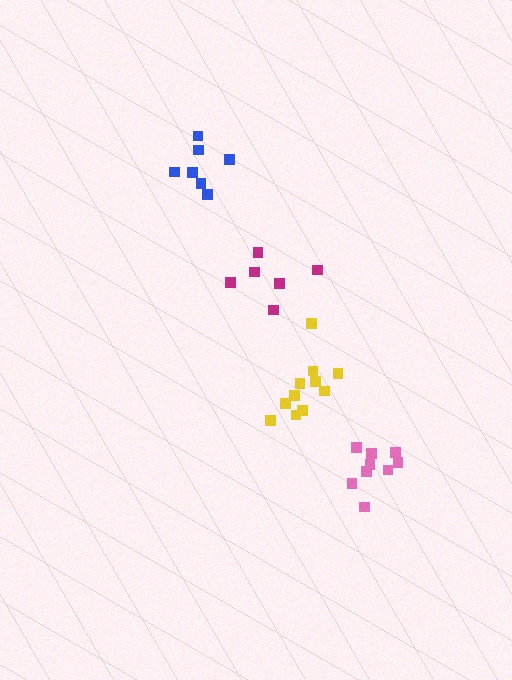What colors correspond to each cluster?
The clusters are colored: blue, pink, magenta, yellow.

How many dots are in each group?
Group 1: 7 dots, Group 2: 9 dots, Group 3: 6 dots, Group 4: 11 dots (33 total).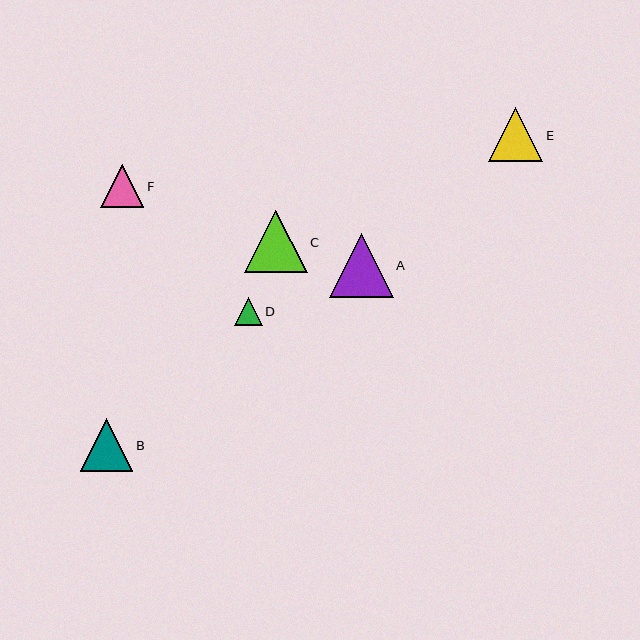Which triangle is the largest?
Triangle A is the largest with a size of approximately 64 pixels.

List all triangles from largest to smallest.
From largest to smallest: A, C, E, B, F, D.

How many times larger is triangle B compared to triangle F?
Triangle B is approximately 1.2 times the size of triangle F.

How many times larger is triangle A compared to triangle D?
Triangle A is approximately 2.3 times the size of triangle D.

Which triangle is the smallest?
Triangle D is the smallest with a size of approximately 28 pixels.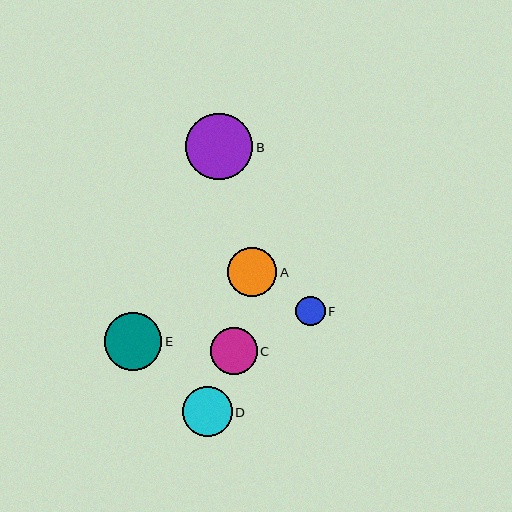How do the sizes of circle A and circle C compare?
Circle A and circle C are approximately the same size.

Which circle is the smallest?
Circle F is the smallest with a size of approximately 29 pixels.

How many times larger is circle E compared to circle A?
Circle E is approximately 1.2 times the size of circle A.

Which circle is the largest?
Circle B is the largest with a size of approximately 67 pixels.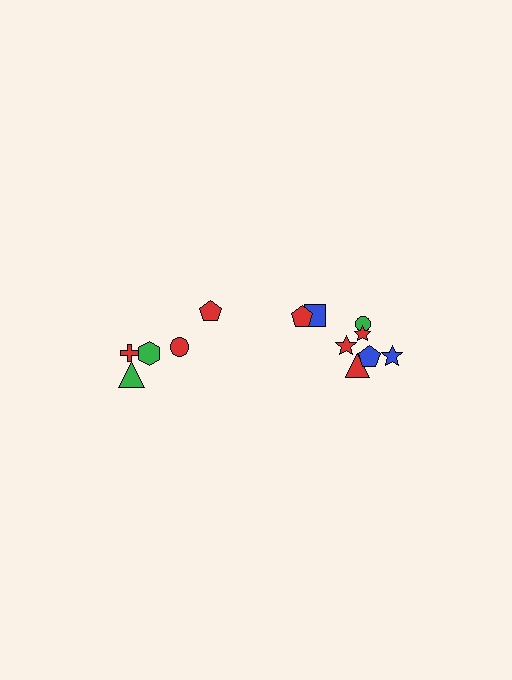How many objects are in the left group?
There are 5 objects.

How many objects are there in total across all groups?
There are 13 objects.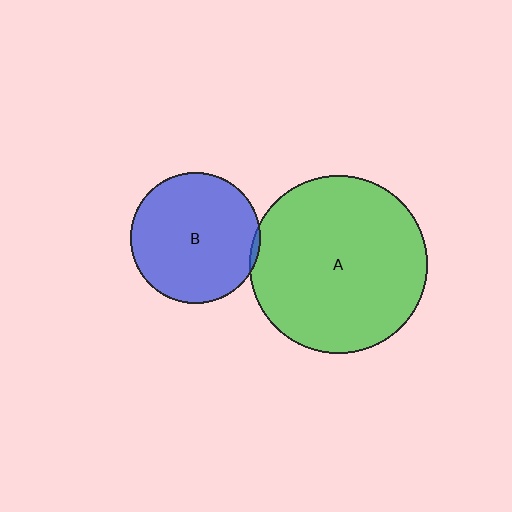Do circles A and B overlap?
Yes.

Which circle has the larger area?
Circle A (green).